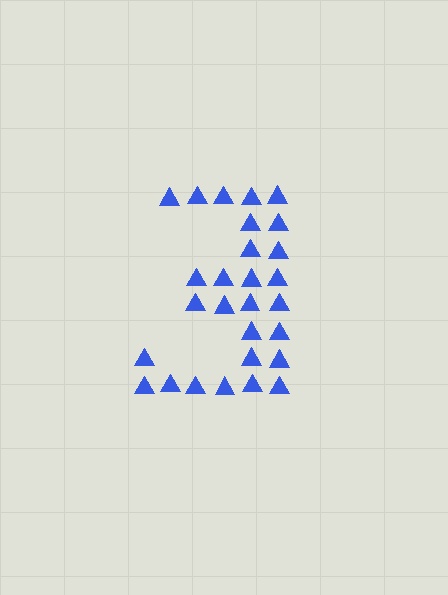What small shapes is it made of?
It is made of small triangles.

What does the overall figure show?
The overall figure shows the digit 3.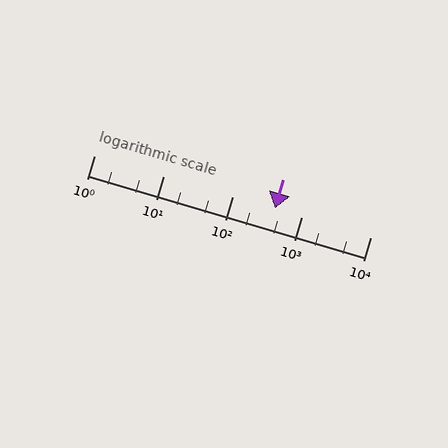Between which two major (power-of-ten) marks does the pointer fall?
The pointer is between 100 and 1000.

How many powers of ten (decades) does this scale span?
The scale spans 4 decades, from 1 to 10000.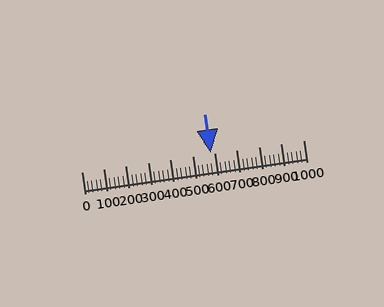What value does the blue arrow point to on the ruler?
The blue arrow points to approximately 584.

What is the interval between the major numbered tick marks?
The major tick marks are spaced 100 units apart.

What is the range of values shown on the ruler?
The ruler shows values from 0 to 1000.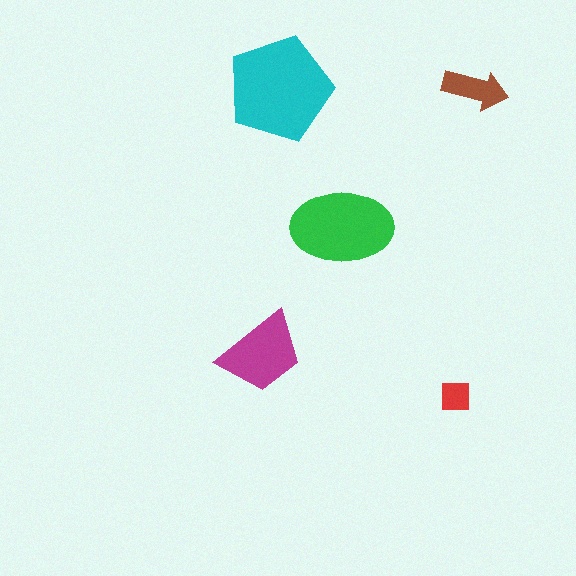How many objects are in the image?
There are 5 objects in the image.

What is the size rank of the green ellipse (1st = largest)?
2nd.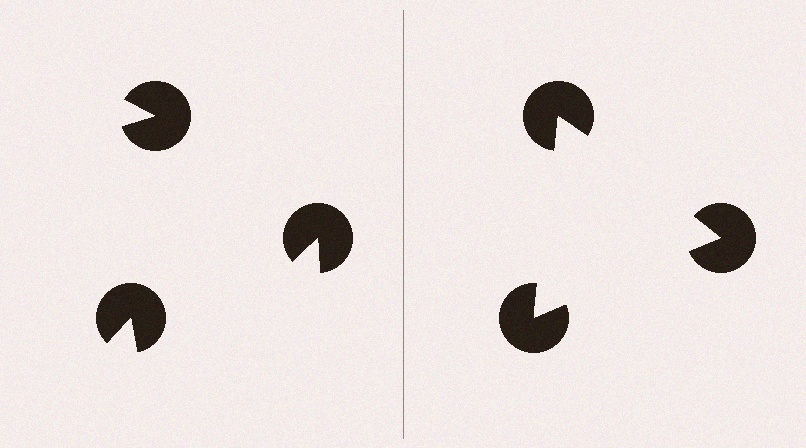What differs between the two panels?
The pac-man discs are positioned identically on both sides; only the wedge orientations differ. On the right they align to a triangle; on the left they are misaligned.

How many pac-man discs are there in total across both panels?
6 — 3 on each side.